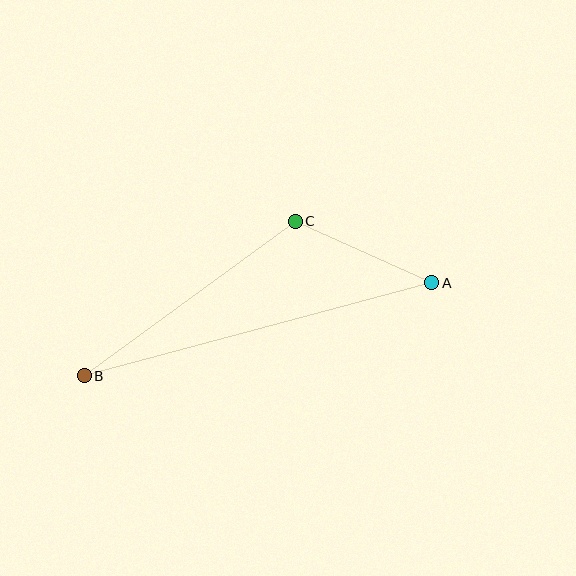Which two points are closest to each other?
Points A and C are closest to each other.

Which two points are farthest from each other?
Points A and B are farthest from each other.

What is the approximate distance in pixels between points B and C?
The distance between B and C is approximately 261 pixels.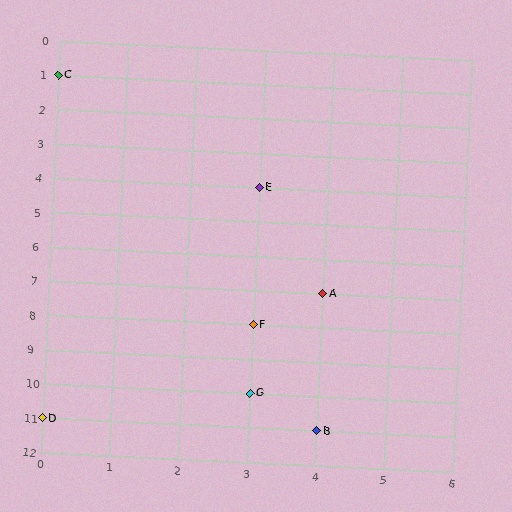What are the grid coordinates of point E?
Point E is at grid coordinates (3, 4).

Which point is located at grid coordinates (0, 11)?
Point D is at (0, 11).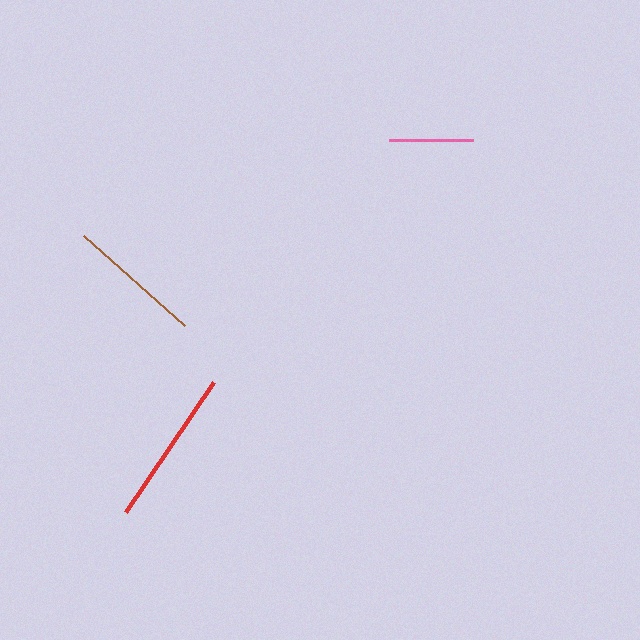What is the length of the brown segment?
The brown segment is approximately 136 pixels long.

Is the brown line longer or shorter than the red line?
The red line is longer than the brown line.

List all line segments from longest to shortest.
From longest to shortest: red, brown, pink.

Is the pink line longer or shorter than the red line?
The red line is longer than the pink line.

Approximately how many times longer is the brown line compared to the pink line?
The brown line is approximately 1.6 times the length of the pink line.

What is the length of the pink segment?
The pink segment is approximately 84 pixels long.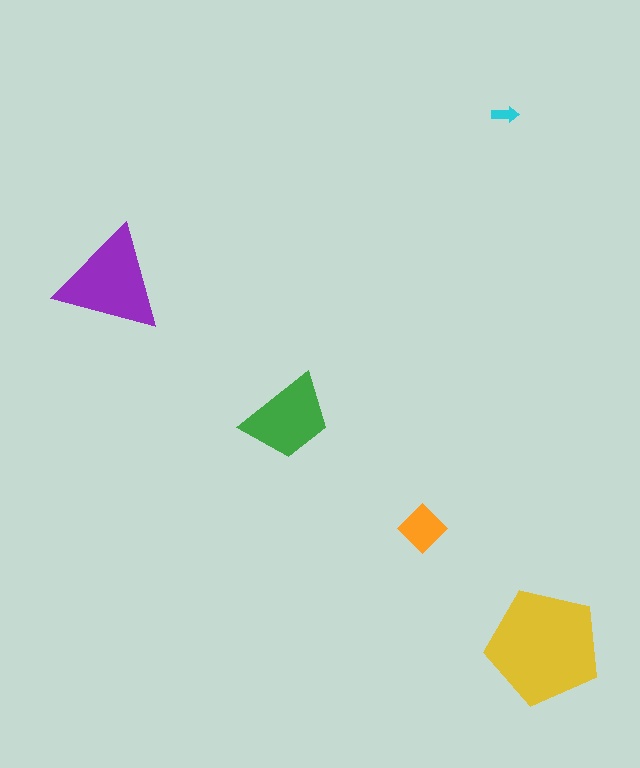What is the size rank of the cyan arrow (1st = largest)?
5th.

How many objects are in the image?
There are 5 objects in the image.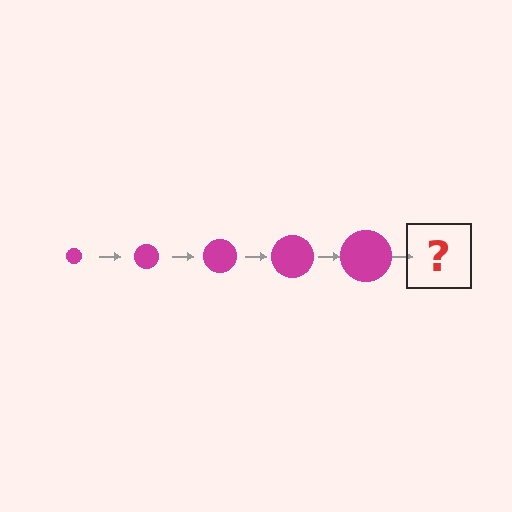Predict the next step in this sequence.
The next step is a magenta circle, larger than the previous one.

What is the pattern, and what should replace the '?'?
The pattern is that the circle gets progressively larger each step. The '?' should be a magenta circle, larger than the previous one.